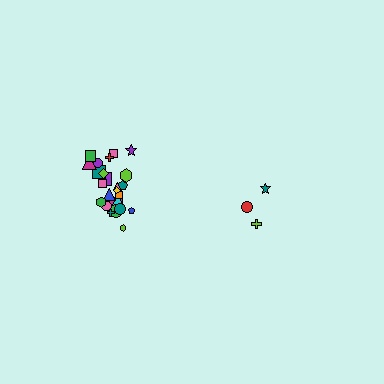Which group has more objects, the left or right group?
The left group.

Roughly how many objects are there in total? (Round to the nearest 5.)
Roughly 30 objects in total.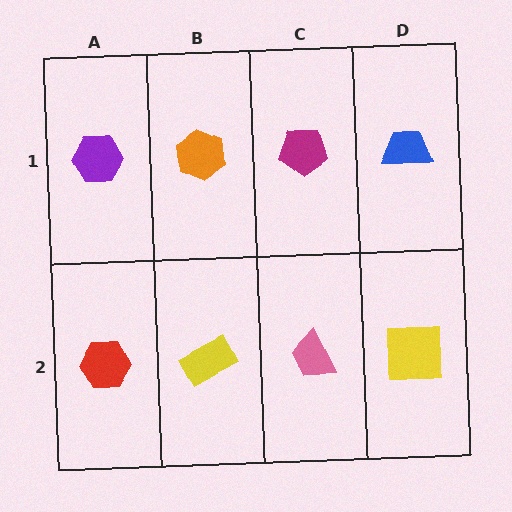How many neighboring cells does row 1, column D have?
2.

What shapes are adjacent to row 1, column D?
A yellow square (row 2, column D), a magenta pentagon (row 1, column C).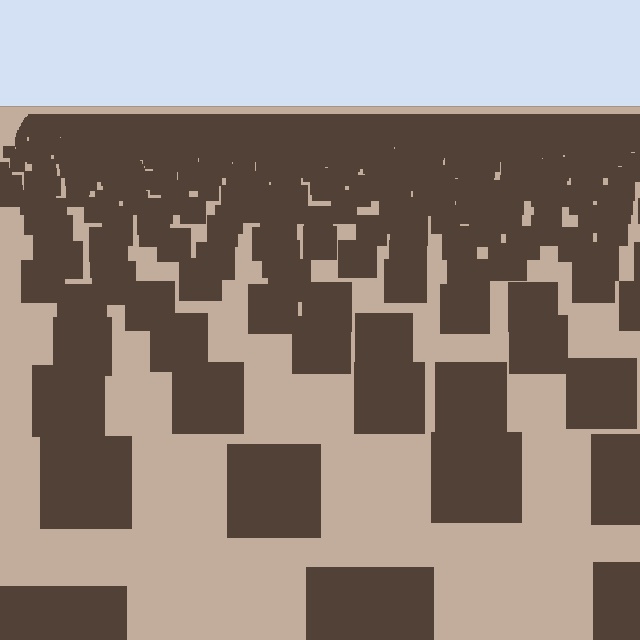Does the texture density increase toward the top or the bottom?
Density increases toward the top.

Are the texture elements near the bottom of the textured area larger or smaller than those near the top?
Larger. Near the bottom, elements are closer to the viewer and appear at a bigger on-screen size.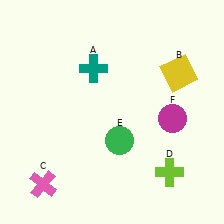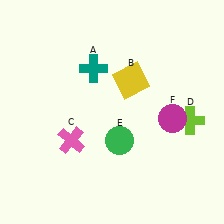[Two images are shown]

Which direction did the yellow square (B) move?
The yellow square (B) moved left.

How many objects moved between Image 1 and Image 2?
3 objects moved between the two images.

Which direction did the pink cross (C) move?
The pink cross (C) moved up.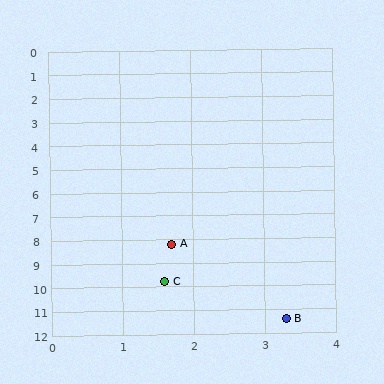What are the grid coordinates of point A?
Point A is at approximately (1.7, 8.2).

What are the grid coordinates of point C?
Point C is at approximately (1.6, 9.8).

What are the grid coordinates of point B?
Point B is at approximately (3.3, 11.4).